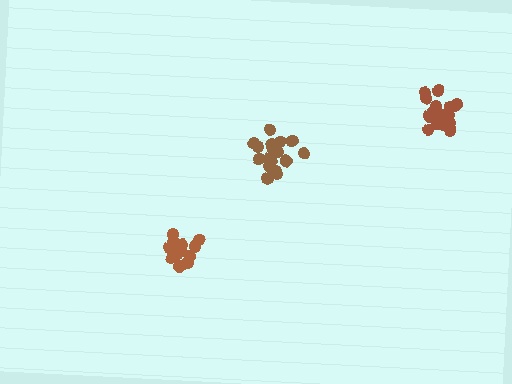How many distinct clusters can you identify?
There are 3 distinct clusters.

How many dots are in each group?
Group 1: 18 dots, Group 2: 18 dots, Group 3: 13 dots (49 total).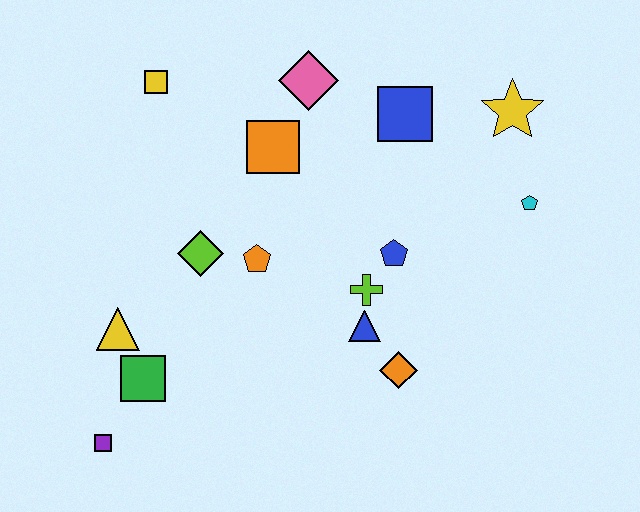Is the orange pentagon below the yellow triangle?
No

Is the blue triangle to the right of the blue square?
No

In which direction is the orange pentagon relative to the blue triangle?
The orange pentagon is to the left of the blue triangle.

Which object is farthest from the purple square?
The yellow star is farthest from the purple square.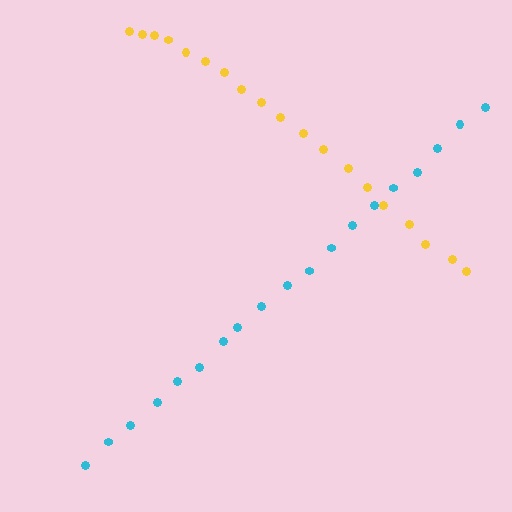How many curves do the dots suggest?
There are 2 distinct paths.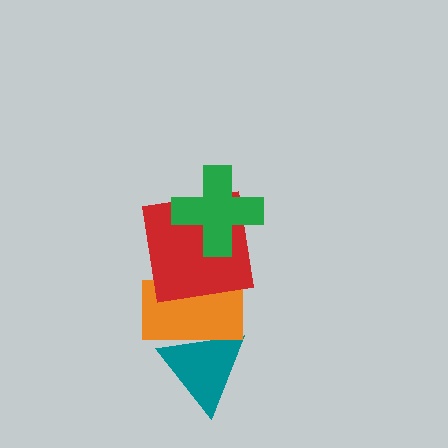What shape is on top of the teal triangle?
The orange rectangle is on top of the teal triangle.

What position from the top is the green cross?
The green cross is 1st from the top.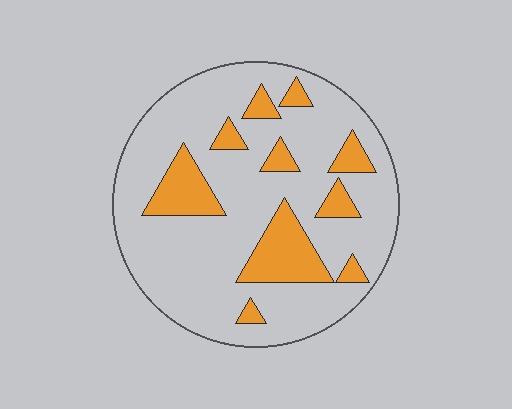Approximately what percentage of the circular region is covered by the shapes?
Approximately 20%.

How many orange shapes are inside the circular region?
10.